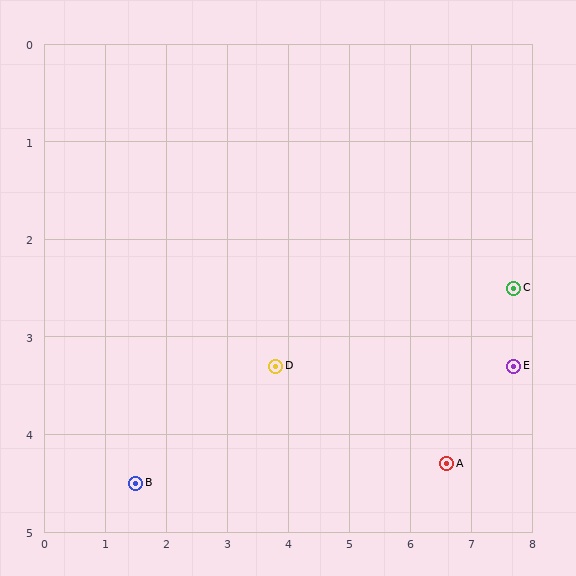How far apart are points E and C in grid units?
Points E and C are about 0.8 grid units apart.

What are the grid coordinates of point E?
Point E is at approximately (7.7, 3.3).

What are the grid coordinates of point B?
Point B is at approximately (1.5, 4.5).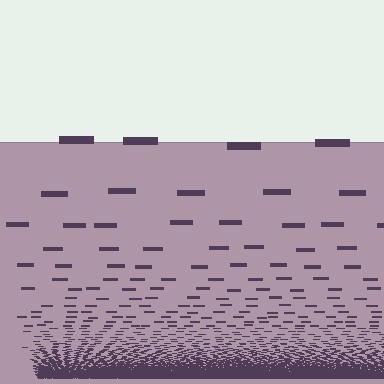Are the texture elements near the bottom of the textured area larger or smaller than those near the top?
Smaller. The gradient is inverted — elements near the bottom are smaller and denser.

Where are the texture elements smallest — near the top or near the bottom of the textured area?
Near the bottom.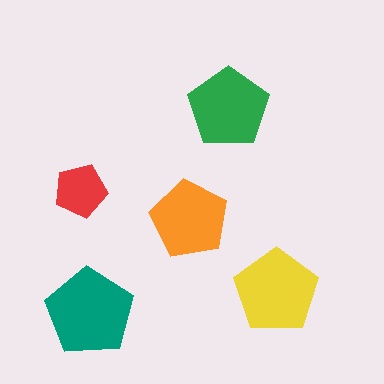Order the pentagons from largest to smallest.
the teal one, the yellow one, the green one, the orange one, the red one.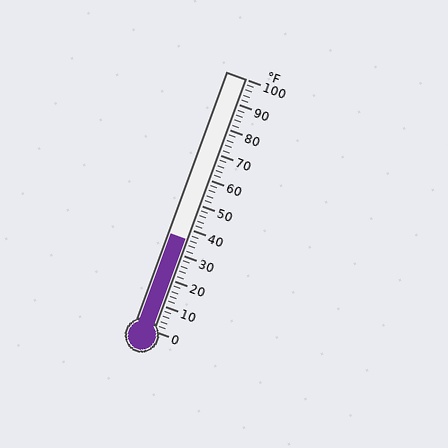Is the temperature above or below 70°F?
The temperature is below 70°F.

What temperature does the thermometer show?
The thermometer shows approximately 36°F.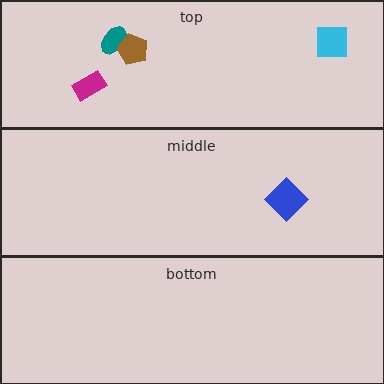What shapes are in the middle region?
The blue diamond.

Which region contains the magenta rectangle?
The top region.